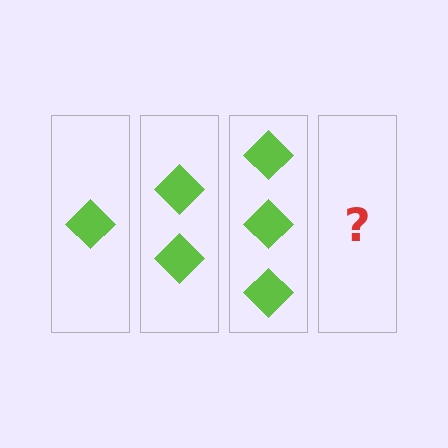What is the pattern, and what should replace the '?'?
The pattern is that each step adds one more diamond. The '?' should be 4 diamonds.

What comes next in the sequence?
The next element should be 4 diamonds.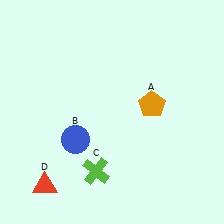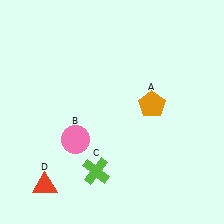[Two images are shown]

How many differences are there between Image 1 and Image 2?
There is 1 difference between the two images.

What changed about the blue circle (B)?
In Image 1, B is blue. In Image 2, it changed to pink.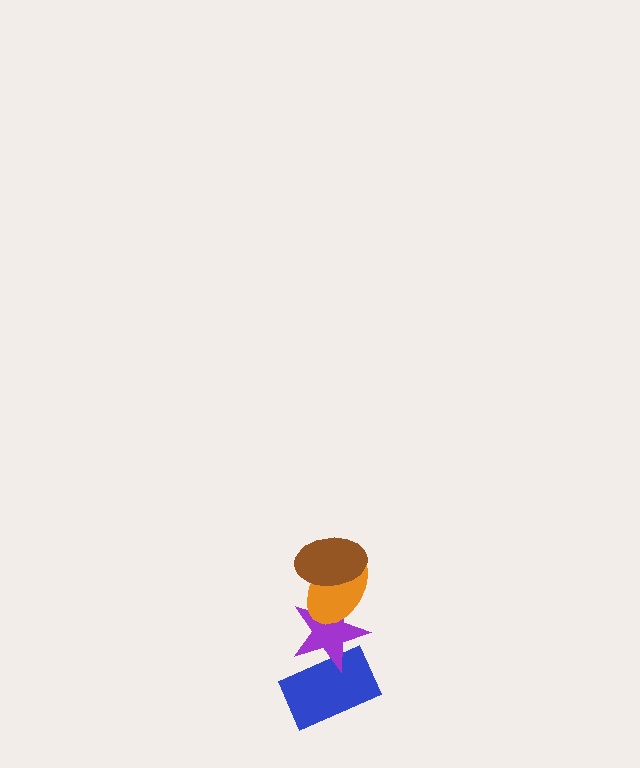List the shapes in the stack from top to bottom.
From top to bottom: the brown ellipse, the orange ellipse, the purple star, the blue rectangle.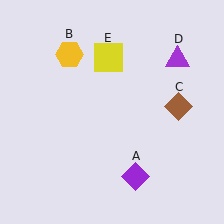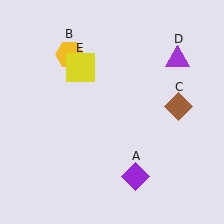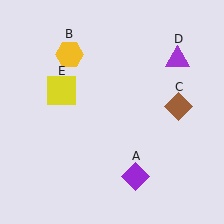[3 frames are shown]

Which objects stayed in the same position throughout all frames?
Purple diamond (object A) and yellow hexagon (object B) and brown diamond (object C) and purple triangle (object D) remained stationary.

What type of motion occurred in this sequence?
The yellow square (object E) rotated counterclockwise around the center of the scene.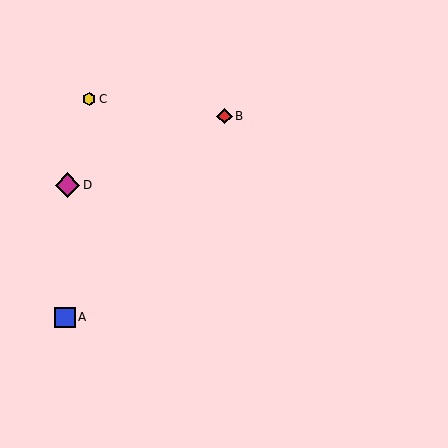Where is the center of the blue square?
The center of the blue square is at (65, 317).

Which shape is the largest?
The magenta diamond (labeled D) is the largest.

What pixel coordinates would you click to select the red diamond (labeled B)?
Click at (224, 116) to select the red diamond B.